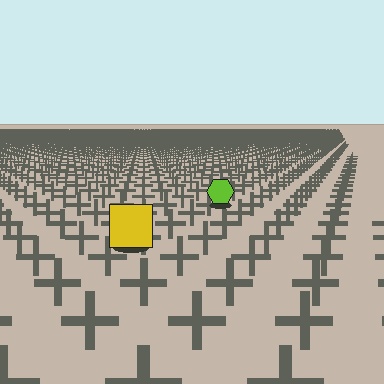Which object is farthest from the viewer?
The lime hexagon is farthest from the viewer. It appears smaller and the ground texture around it is denser.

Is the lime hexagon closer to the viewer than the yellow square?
No. The yellow square is closer — you can tell from the texture gradient: the ground texture is coarser near it.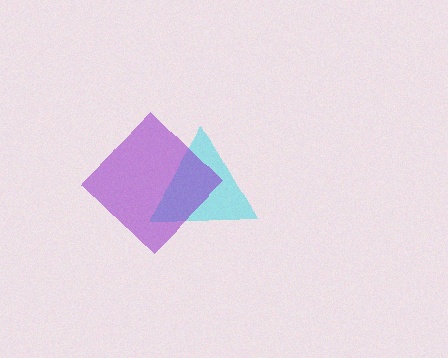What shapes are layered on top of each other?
The layered shapes are: a cyan triangle, a purple diamond.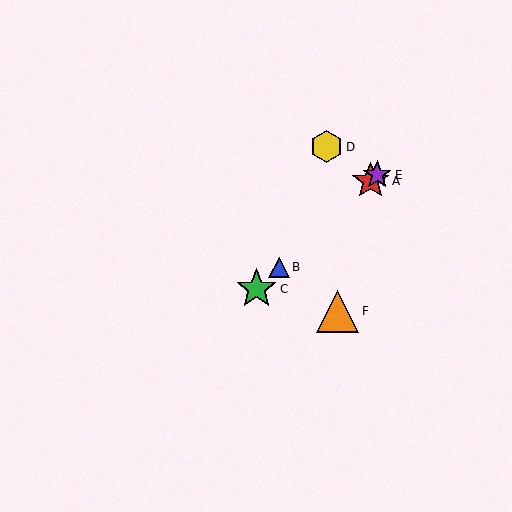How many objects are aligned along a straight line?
4 objects (A, B, C, E) are aligned along a straight line.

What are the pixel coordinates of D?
Object D is at (327, 147).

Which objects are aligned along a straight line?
Objects A, B, C, E are aligned along a straight line.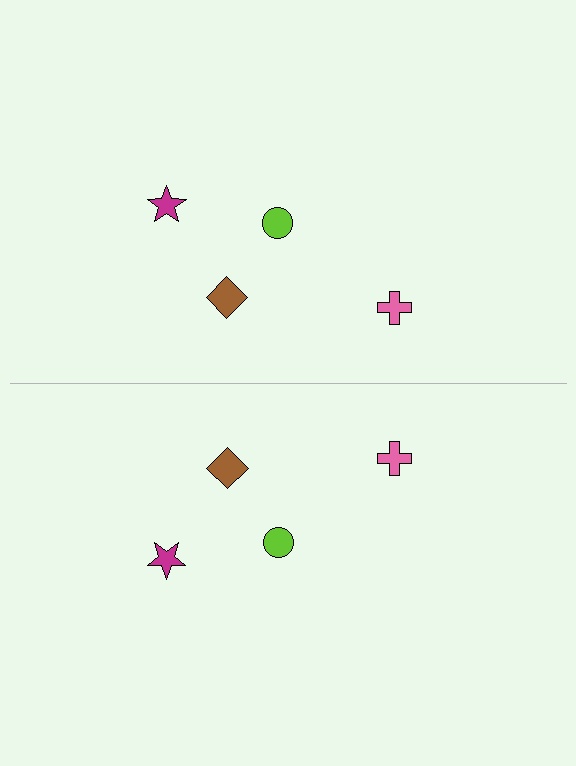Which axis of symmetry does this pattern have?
The pattern has a horizontal axis of symmetry running through the center of the image.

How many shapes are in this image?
There are 8 shapes in this image.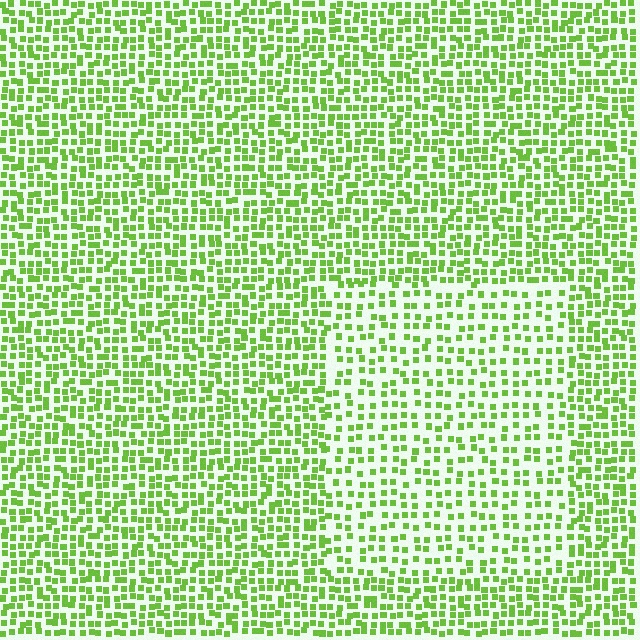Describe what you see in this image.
The image contains small lime elements arranged at two different densities. A rectangle-shaped region is visible where the elements are less densely packed than the surrounding area.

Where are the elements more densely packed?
The elements are more densely packed outside the rectangle boundary.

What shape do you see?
I see a rectangle.